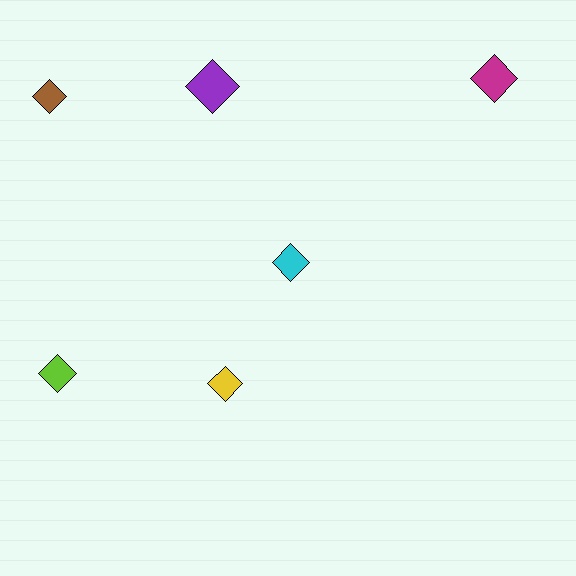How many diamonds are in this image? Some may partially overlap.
There are 6 diamonds.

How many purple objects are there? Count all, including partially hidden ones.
There is 1 purple object.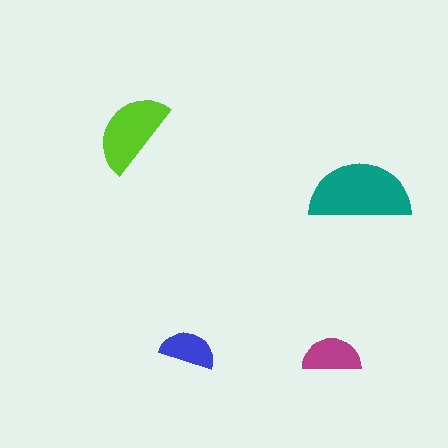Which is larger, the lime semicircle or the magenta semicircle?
The lime one.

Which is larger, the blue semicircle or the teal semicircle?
The teal one.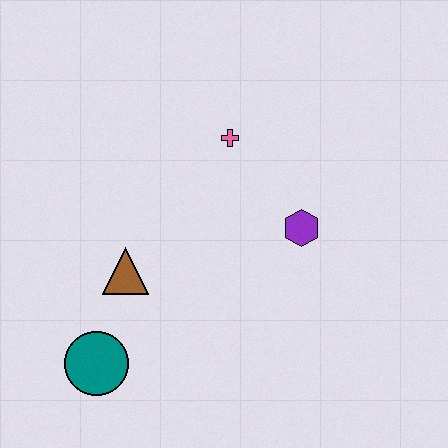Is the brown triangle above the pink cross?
No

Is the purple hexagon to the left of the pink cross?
No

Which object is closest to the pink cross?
The purple hexagon is closest to the pink cross.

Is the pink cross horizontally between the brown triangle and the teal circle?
No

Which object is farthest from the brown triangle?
The purple hexagon is farthest from the brown triangle.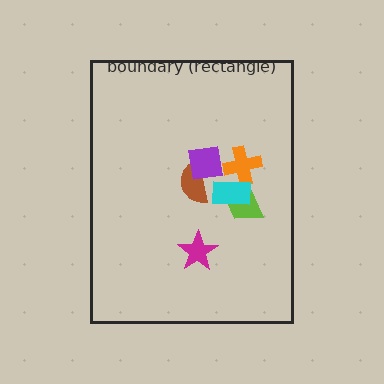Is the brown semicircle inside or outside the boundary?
Inside.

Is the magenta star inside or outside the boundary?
Inside.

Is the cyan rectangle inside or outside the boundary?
Inside.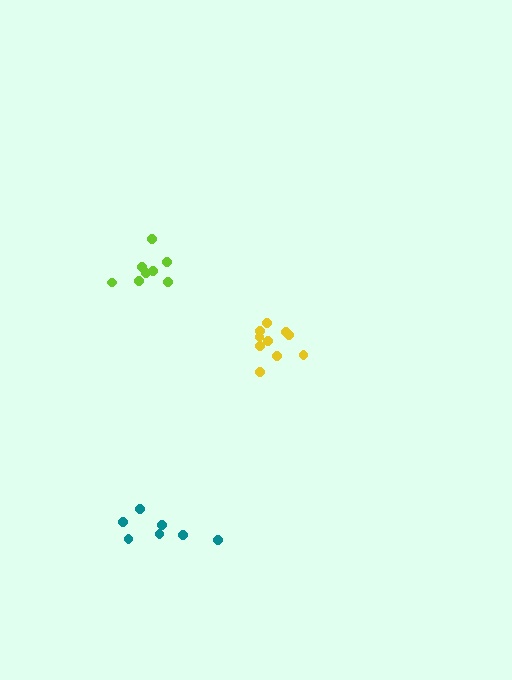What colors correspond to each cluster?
The clusters are colored: teal, lime, yellow.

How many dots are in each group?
Group 1: 7 dots, Group 2: 8 dots, Group 3: 10 dots (25 total).